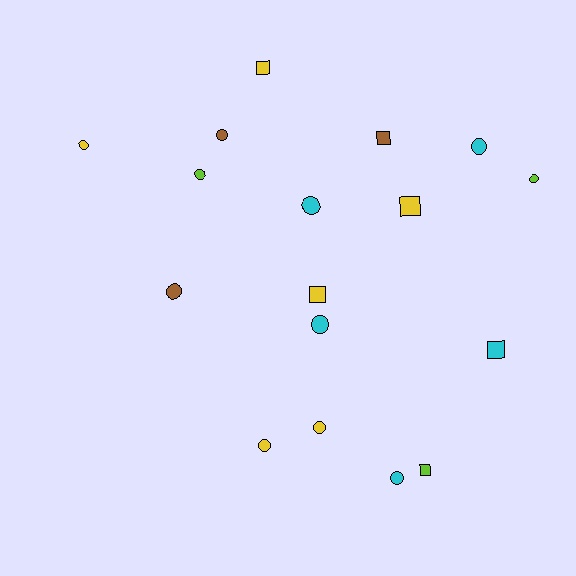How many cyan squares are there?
There is 1 cyan square.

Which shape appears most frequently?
Circle, with 11 objects.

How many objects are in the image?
There are 17 objects.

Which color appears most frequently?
Yellow, with 6 objects.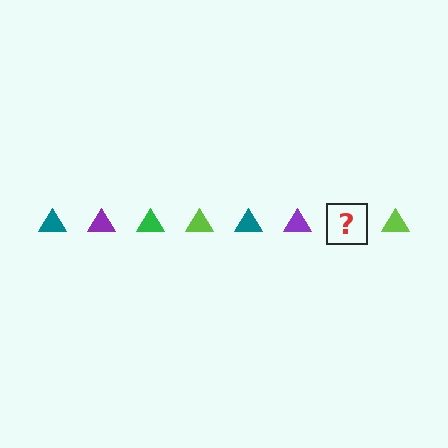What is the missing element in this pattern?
The missing element is a green triangle.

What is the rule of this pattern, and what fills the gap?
The rule is that the pattern cycles through teal, purple, green, lime triangles. The gap should be filled with a green triangle.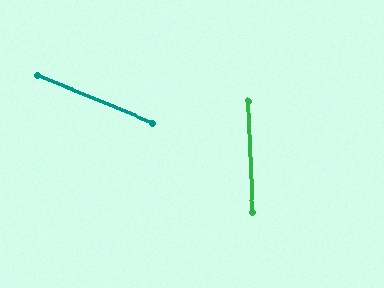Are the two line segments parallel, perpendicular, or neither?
Neither parallel nor perpendicular — they differ by about 65°.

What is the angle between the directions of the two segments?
Approximately 65 degrees.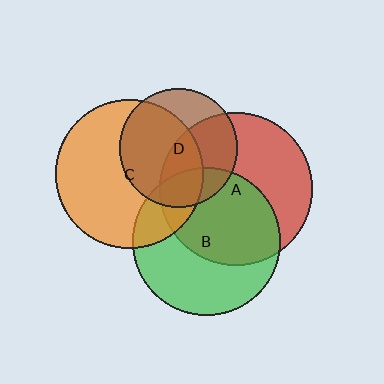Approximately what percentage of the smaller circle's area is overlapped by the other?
Approximately 20%.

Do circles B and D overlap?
Yes.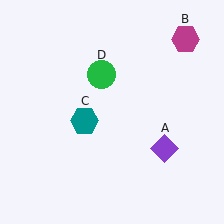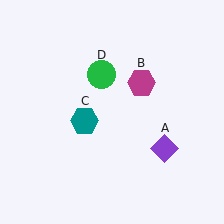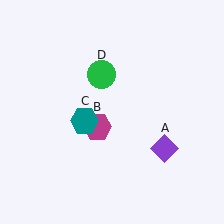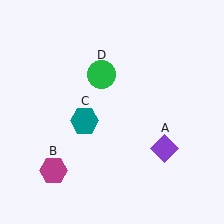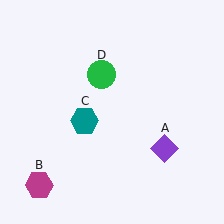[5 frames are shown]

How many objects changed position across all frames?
1 object changed position: magenta hexagon (object B).